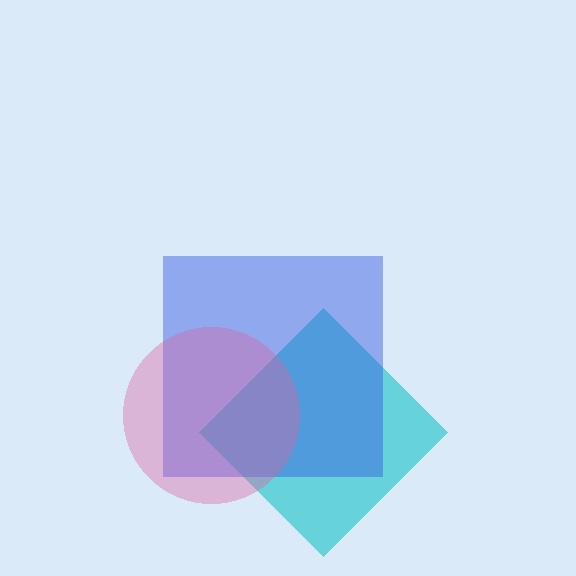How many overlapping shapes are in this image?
There are 3 overlapping shapes in the image.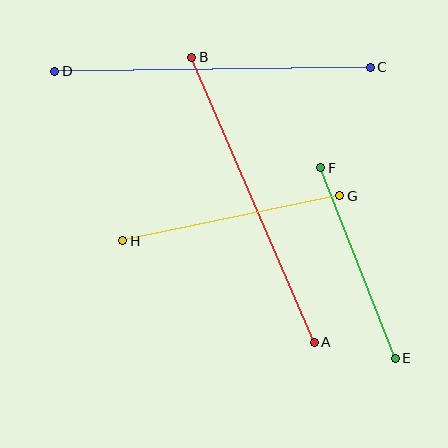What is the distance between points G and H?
The distance is approximately 221 pixels.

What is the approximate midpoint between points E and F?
The midpoint is at approximately (358, 263) pixels.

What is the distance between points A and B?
The distance is approximately 310 pixels.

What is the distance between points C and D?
The distance is approximately 316 pixels.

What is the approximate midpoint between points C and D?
The midpoint is at approximately (212, 69) pixels.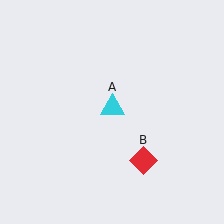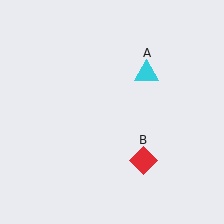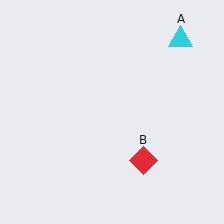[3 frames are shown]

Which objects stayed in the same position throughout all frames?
Red diamond (object B) remained stationary.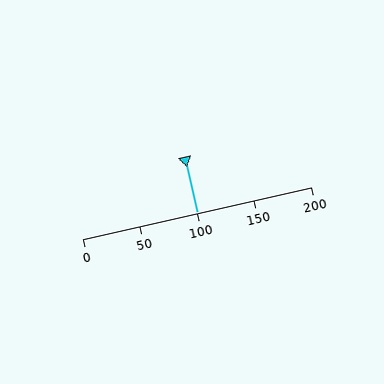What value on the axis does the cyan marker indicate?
The marker indicates approximately 100.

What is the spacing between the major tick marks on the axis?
The major ticks are spaced 50 apart.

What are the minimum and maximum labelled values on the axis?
The axis runs from 0 to 200.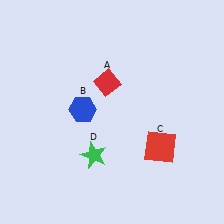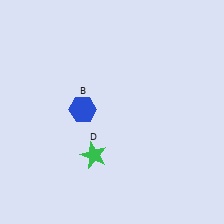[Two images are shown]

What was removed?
The red diamond (A), the red square (C) were removed in Image 2.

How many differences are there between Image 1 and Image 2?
There are 2 differences between the two images.